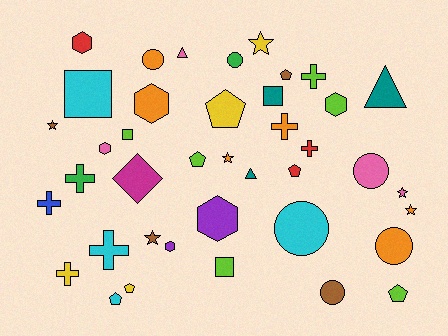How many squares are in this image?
There are 4 squares.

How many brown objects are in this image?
There are 4 brown objects.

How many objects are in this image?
There are 40 objects.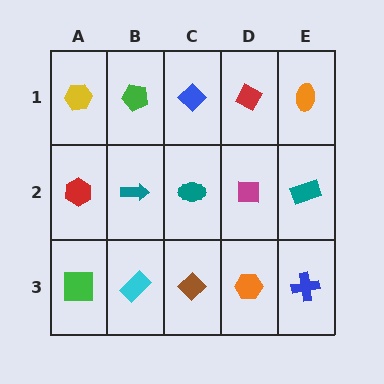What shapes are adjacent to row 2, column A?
A yellow hexagon (row 1, column A), a green square (row 3, column A), a teal arrow (row 2, column B).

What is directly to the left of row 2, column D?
A teal ellipse.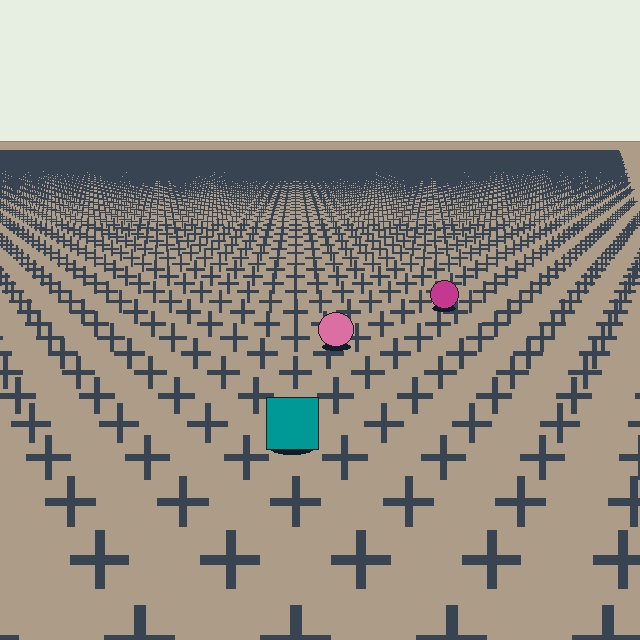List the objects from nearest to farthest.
From nearest to farthest: the teal square, the pink circle, the magenta circle.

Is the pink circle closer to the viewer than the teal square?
No. The teal square is closer — you can tell from the texture gradient: the ground texture is coarser near it.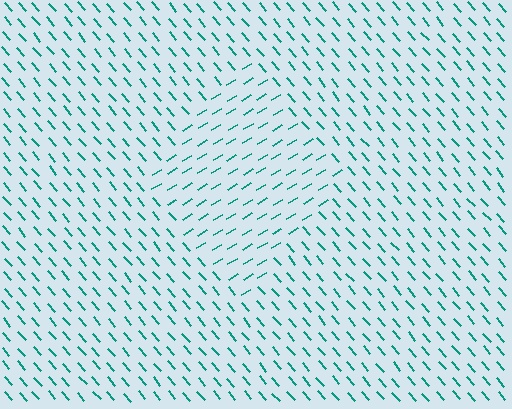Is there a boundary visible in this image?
Yes, there is a texture boundary formed by a change in line orientation.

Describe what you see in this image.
The image is filled with small teal line segments. A diamond region in the image has lines oriented differently from the surrounding lines, creating a visible texture boundary.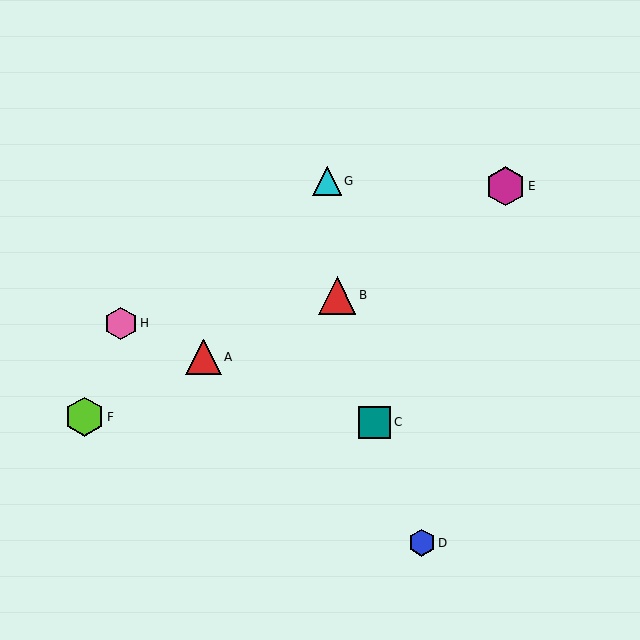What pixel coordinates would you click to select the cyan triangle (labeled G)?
Click at (327, 181) to select the cyan triangle G.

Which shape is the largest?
The lime hexagon (labeled F) is the largest.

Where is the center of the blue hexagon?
The center of the blue hexagon is at (422, 543).